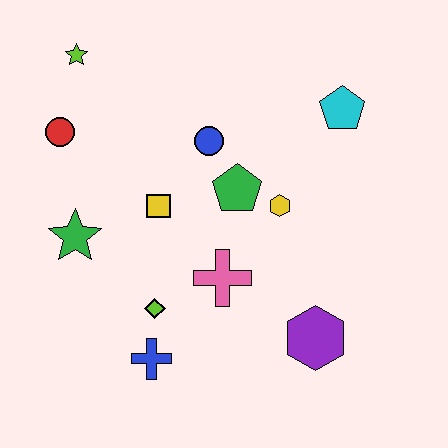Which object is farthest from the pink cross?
The lime star is farthest from the pink cross.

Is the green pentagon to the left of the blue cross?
No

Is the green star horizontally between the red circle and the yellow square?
Yes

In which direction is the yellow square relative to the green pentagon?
The yellow square is to the left of the green pentagon.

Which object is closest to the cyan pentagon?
The yellow hexagon is closest to the cyan pentagon.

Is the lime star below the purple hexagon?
No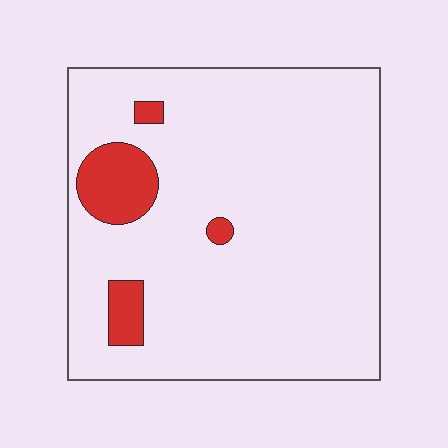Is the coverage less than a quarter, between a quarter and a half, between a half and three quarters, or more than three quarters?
Less than a quarter.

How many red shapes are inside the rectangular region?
4.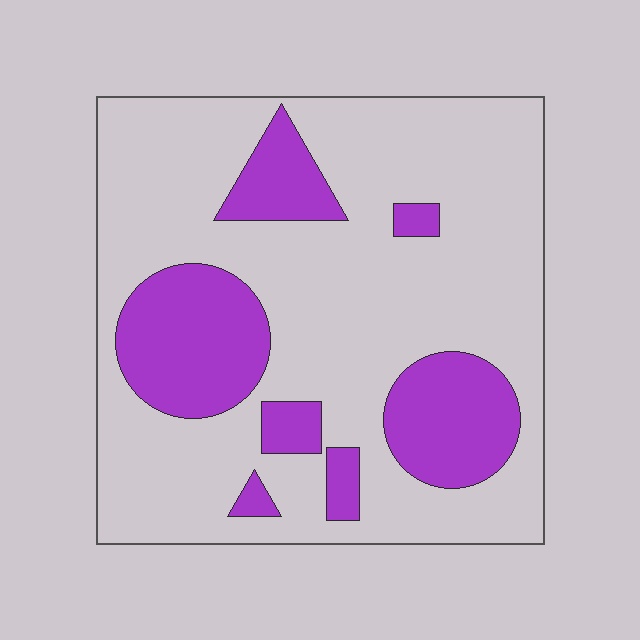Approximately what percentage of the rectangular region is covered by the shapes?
Approximately 25%.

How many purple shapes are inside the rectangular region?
7.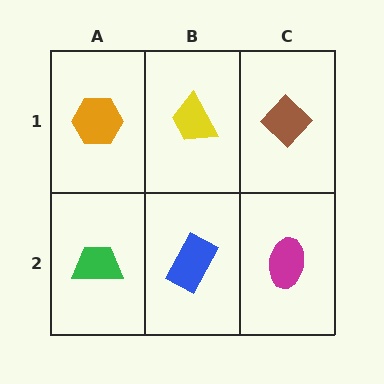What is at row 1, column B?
A yellow trapezoid.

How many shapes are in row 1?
3 shapes.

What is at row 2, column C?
A magenta ellipse.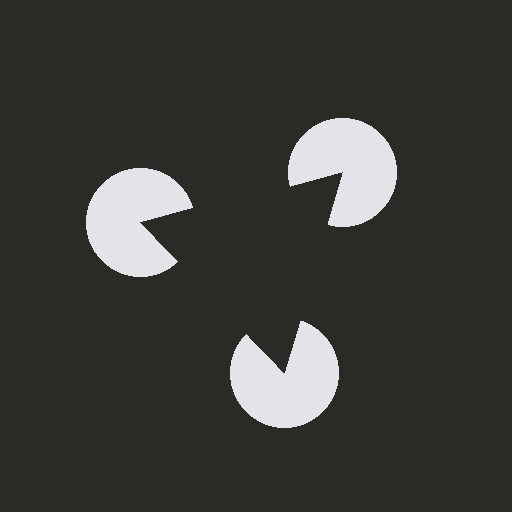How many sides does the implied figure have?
3 sides.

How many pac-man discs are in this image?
There are 3 — one at each vertex of the illusory triangle.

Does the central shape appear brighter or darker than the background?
It typically appears slightly darker than the background, even though no actual brightness change is drawn.